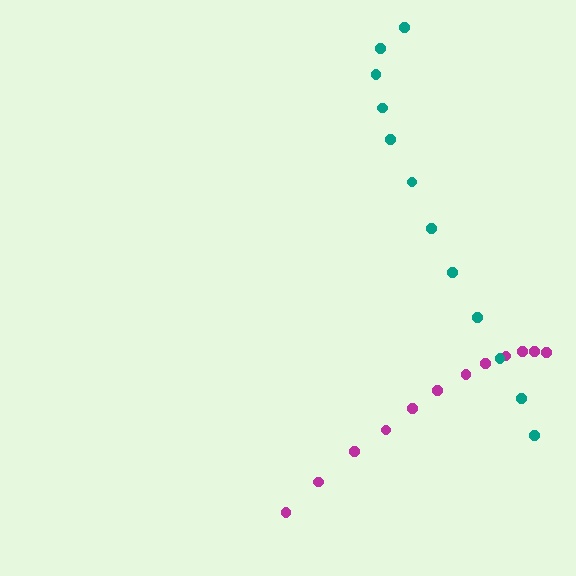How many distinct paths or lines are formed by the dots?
There are 2 distinct paths.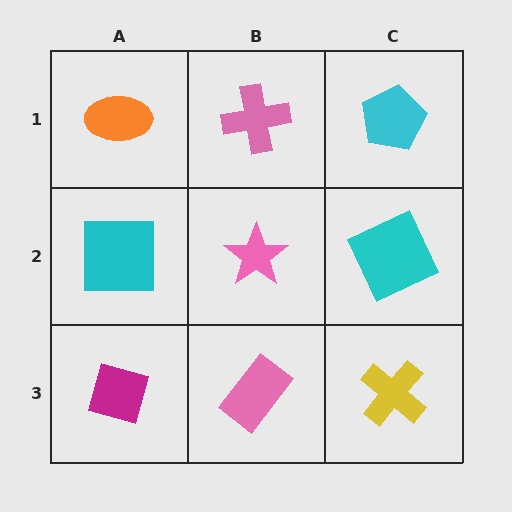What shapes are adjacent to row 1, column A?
A cyan square (row 2, column A), a pink cross (row 1, column B).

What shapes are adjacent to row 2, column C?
A cyan pentagon (row 1, column C), a yellow cross (row 3, column C), a pink star (row 2, column B).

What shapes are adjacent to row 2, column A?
An orange ellipse (row 1, column A), a magenta square (row 3, column A), a pink star (row 2, column B).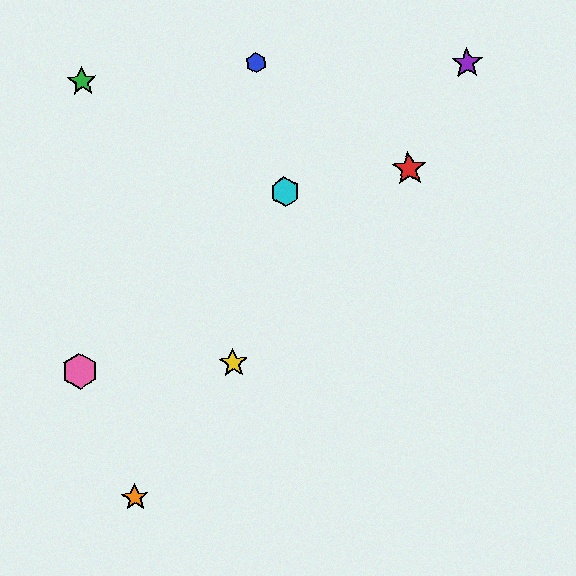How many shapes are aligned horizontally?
2 shapes (the yellow star, the pink hexagon) are aligned horizontally.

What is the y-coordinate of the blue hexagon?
The blue hexagon is at y≈63.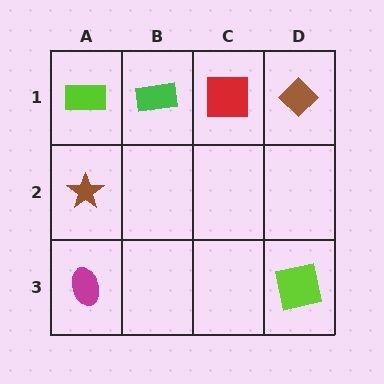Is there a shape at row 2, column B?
No, that cell is empty.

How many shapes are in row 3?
2 shapes.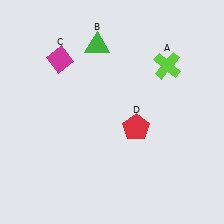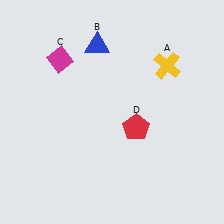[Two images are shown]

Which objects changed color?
A changed from lime to yellow. B changed from green to blue.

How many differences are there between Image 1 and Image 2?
There are 2 differences between the two images.